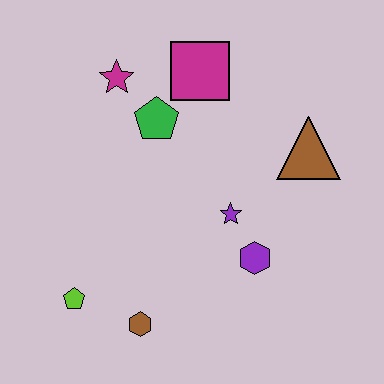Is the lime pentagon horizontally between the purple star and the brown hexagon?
No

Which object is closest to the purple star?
The purple hexagon is closest to the purple star.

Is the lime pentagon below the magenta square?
Yes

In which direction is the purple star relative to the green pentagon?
The purple star is below the green pentagon.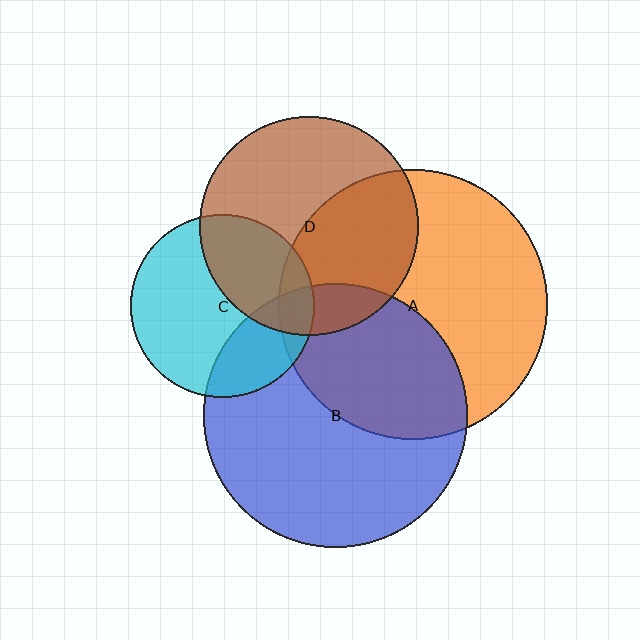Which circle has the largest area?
Circle A (orange).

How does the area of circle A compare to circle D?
Approximately 1.5 times.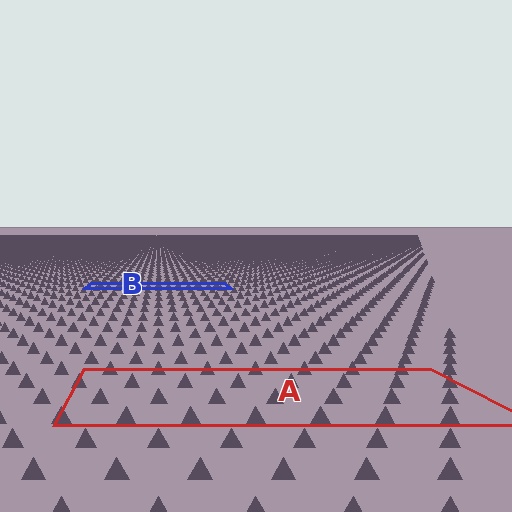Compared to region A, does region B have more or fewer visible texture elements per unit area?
Region B has more texture elements per unit area — they are packed more densely because it is farther away.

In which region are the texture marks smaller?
The texture marks are smaller in region B, because it is farther away.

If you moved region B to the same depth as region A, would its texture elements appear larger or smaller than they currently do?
They would appear larger. At a closer depth, the same texture elements are projected at a bigger on-screen size.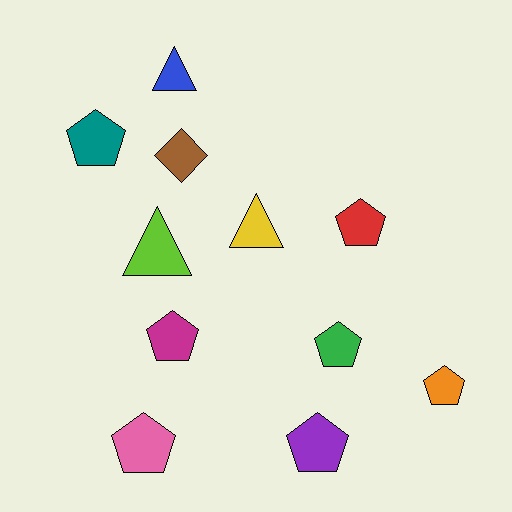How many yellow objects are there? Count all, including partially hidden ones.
There is 1 yellow object.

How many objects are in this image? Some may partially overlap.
There are 11 objects.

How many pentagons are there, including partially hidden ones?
There are 7 pentagons.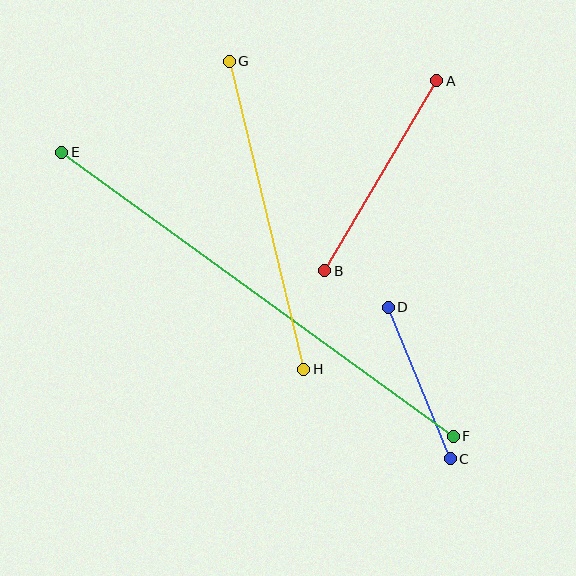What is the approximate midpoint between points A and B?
The midpoint is at approximately (381, 176) pixels.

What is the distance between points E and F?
The distance is approximately 484 pixels.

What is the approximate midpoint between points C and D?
The midpoint is at approximately (419, 383) pixels.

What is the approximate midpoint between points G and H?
The midpoint is at approximately (266, 215) pixels.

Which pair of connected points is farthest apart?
Points E and F are farthest apart.